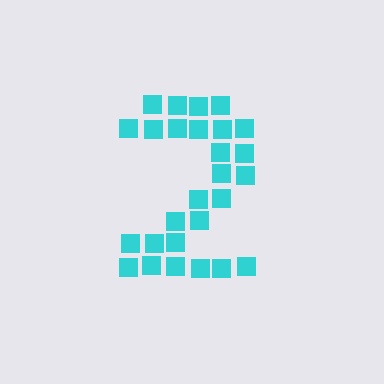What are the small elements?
The small elements are squares.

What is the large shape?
The large shape is the digit 2.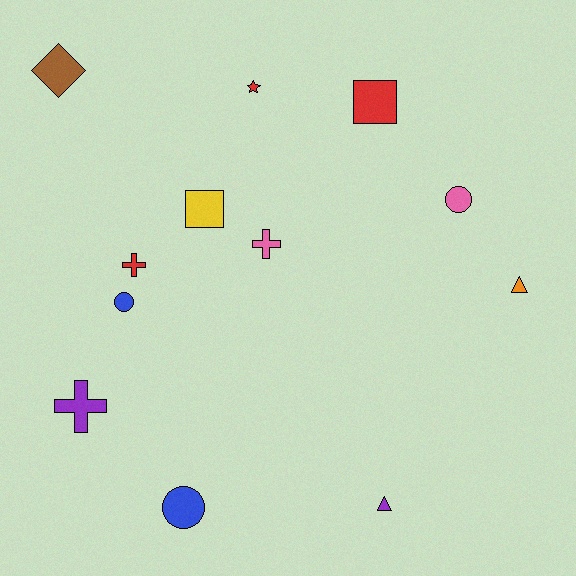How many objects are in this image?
There are 12 objects.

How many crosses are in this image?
There are 3 crosses.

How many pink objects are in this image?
There are 2 pink objects.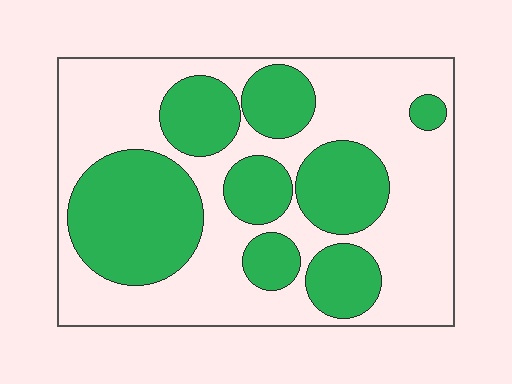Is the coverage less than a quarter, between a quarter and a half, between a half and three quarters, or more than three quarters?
Between a quarter and a half.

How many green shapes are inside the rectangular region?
8.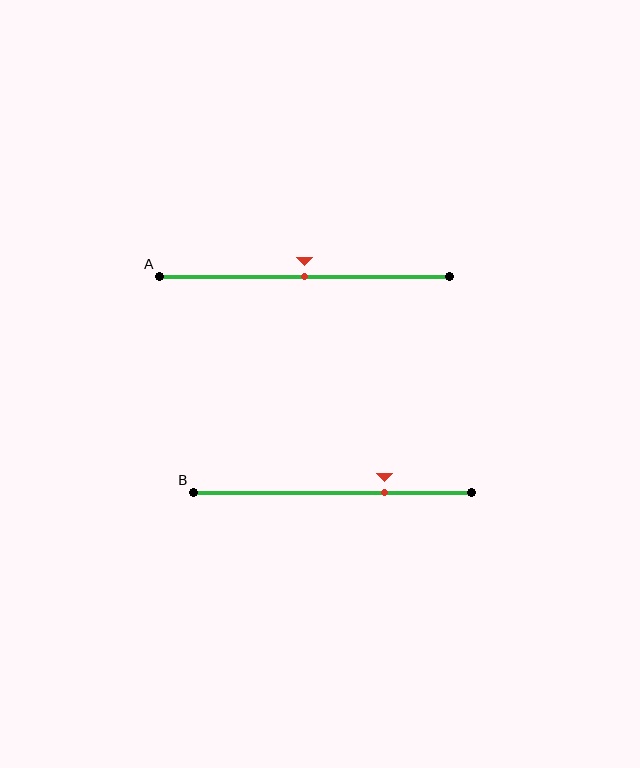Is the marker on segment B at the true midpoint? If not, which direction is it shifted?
No, the marker on segment B is shifted to the right by about 19% of the segment length.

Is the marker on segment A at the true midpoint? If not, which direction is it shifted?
Yes, the marker on segment A is at the true midpoint.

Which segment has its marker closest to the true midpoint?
Segment A has its marker closest to the true midpoint.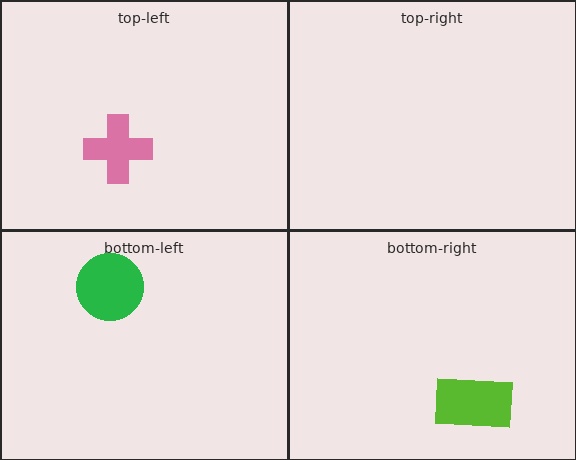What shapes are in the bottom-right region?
The lime rectangle.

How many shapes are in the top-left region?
1.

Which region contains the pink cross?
The top-left region.